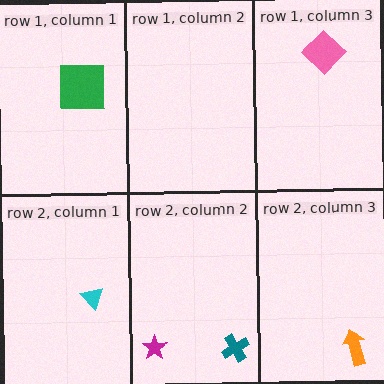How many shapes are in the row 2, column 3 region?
1.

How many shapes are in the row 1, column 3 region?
1.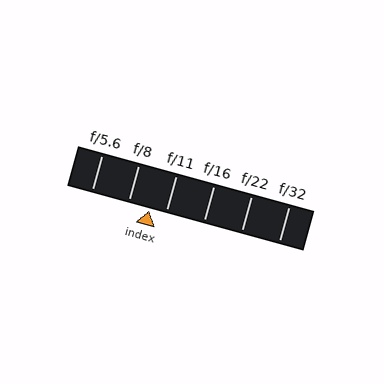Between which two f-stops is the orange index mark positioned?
The index mark is between f/8 and f/11.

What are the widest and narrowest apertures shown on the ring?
The widest aperture shown is f/5.6 and the narrowest is f/32.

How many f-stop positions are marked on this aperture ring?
There are 6 f-stop positions marked.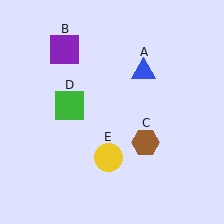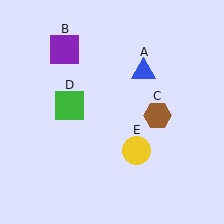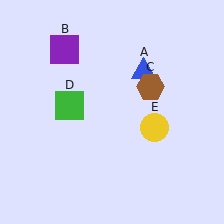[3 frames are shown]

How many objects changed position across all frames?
2 objects changed position: brown hexagon (object C), yellow circle (object E).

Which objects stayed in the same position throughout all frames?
Blue triangle (object A) and purple square (object B) and green square (object D) remained stationary.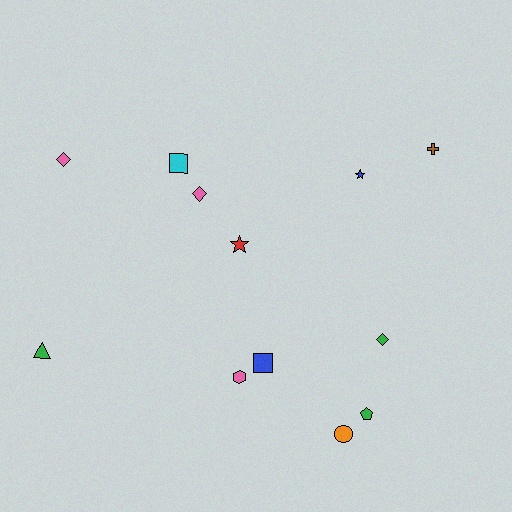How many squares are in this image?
There are 2 squares.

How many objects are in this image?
There are 12 objects.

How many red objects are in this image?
There is 1 red object.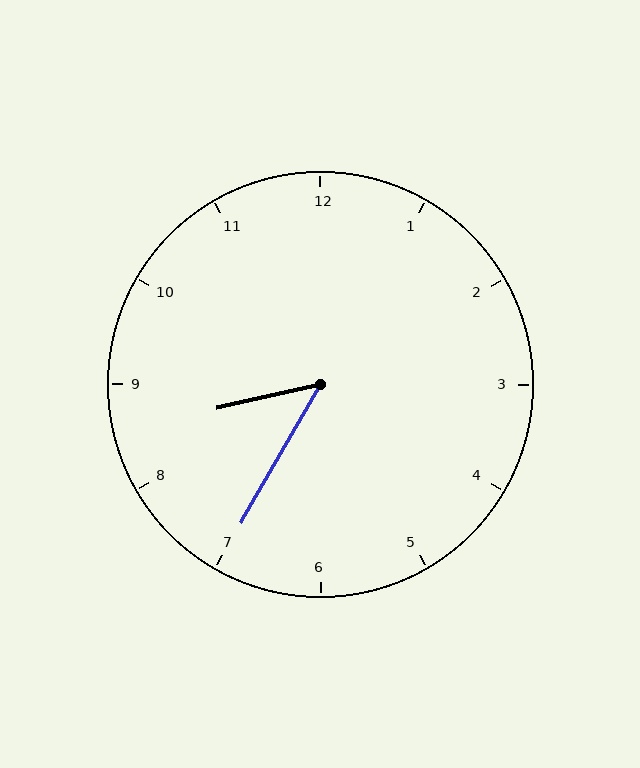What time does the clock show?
8:35.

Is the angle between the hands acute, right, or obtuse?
It is acute.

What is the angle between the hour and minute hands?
Approximately 48 degrees.